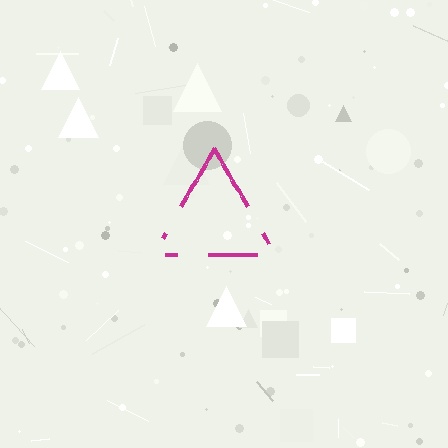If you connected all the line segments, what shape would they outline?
They would outline a triangle.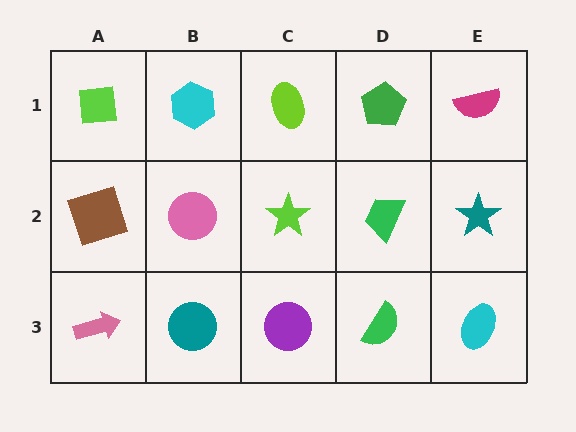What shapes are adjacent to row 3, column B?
A pink circle (row 2, column B), a pink arrow (row 3, column A), a purple circle (row 3, column C).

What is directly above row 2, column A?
A lime square.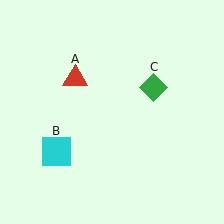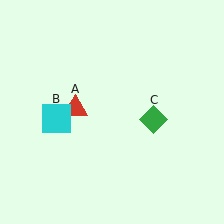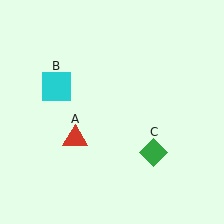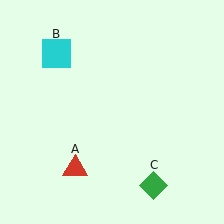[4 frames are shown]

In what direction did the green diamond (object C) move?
The green diamond (object C) moved down.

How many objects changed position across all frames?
3 objects changed position: red triangle (object A), cyan square (object B), green diamond (object C).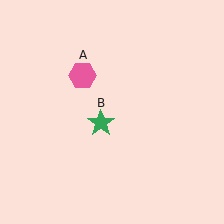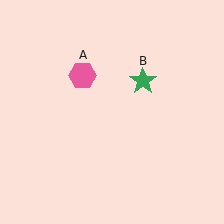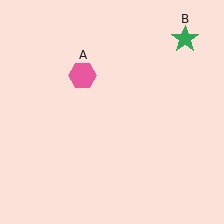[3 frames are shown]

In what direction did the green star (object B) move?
The green star (object B) moved up and to the right.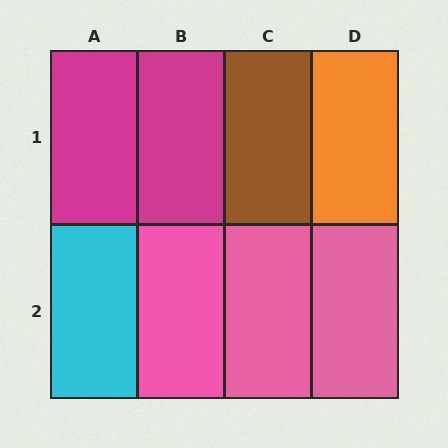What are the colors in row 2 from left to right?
Cyan, pink, pink, pink.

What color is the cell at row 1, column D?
Orange.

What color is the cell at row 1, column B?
Magenta.